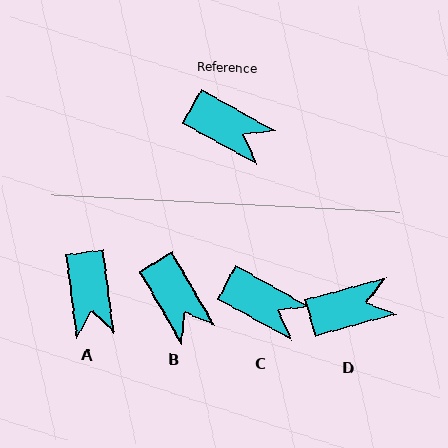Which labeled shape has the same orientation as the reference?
C.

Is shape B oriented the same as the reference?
No, it is off by about 31 degrees.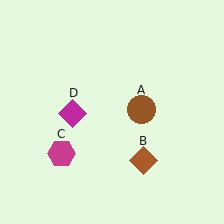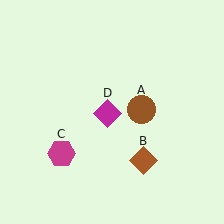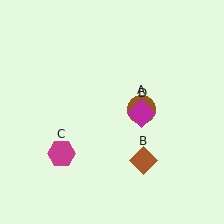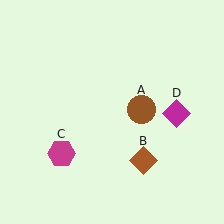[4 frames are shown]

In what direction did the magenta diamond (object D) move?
The magenta diamond (object D) moved right.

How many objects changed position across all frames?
1 object changed position: magenta diamond (object D).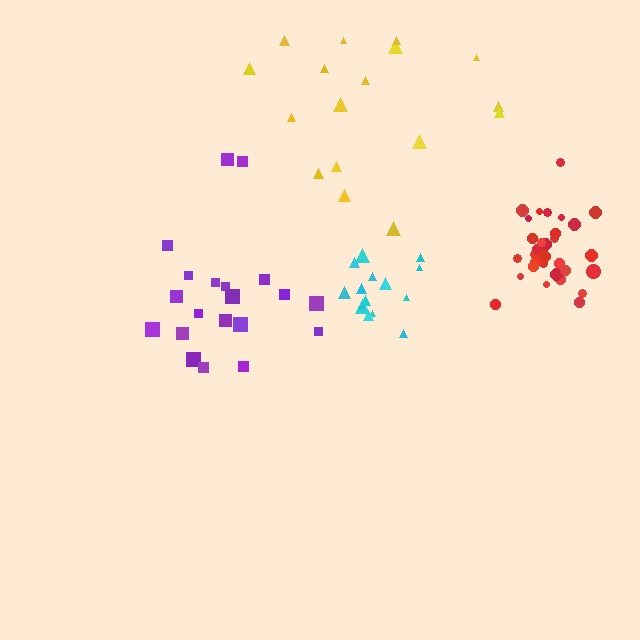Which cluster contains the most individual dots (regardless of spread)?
Red (31).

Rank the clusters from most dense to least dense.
red, cyan, purple, yellow.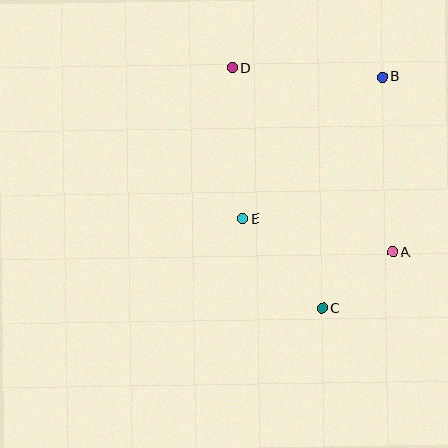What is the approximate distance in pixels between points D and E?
The distance between D and E is approximately 151 pixels.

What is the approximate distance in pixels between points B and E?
The distance between B and E is approximately 199 pixels.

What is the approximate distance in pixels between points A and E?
The distance between A and E is approximately 154 pixels.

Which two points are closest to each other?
Points A and C are closest to each other.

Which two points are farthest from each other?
Points C and D are farthest from each other.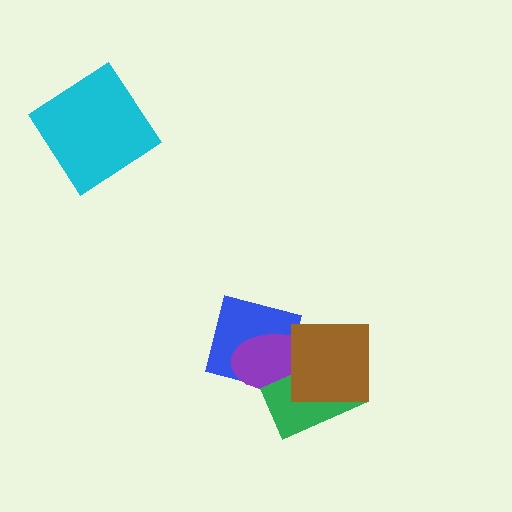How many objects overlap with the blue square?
1 object overlaps with the blue square.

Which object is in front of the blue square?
The purple ellipse is in front of the blue square.